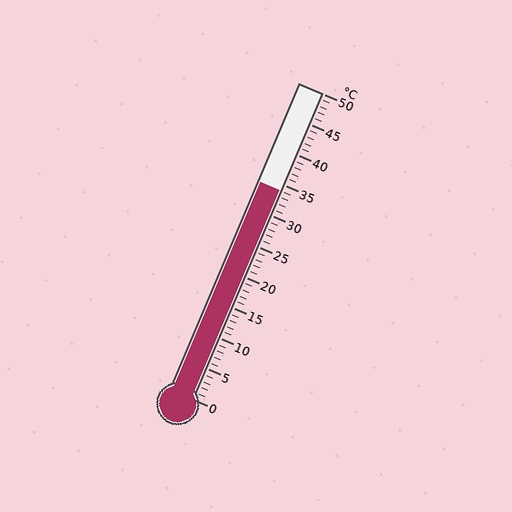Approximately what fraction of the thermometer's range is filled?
The thermometer is filled to approximately 70% of its range.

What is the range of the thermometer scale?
The thermometer scale ranges from 0°C to 50°C.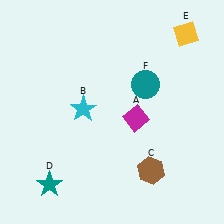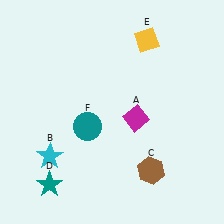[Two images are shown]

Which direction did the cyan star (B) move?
The cyan star (B) moved down.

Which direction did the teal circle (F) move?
The teal circle (F) moved left.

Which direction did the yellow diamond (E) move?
The yellow diamond (E) moved left.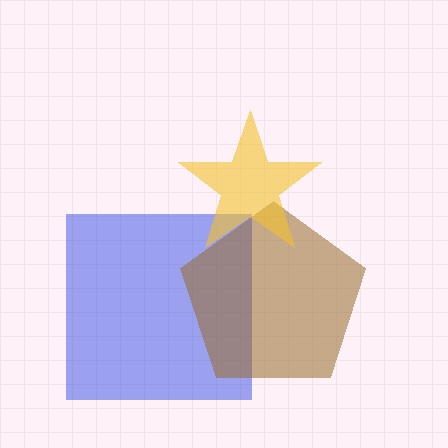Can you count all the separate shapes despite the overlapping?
Yes, there are 3 separate shapes.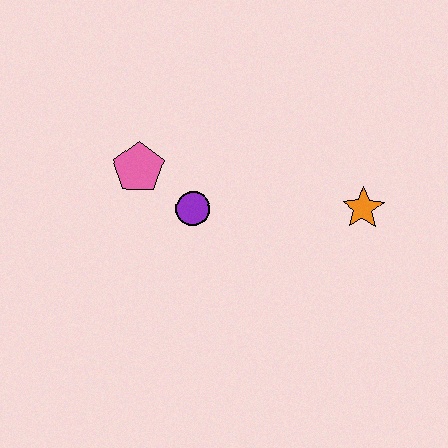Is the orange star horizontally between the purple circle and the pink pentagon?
No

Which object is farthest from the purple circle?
The orange star is farthest from the purple circle.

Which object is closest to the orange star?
The purple circle is closest to the orange star.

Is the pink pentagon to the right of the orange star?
No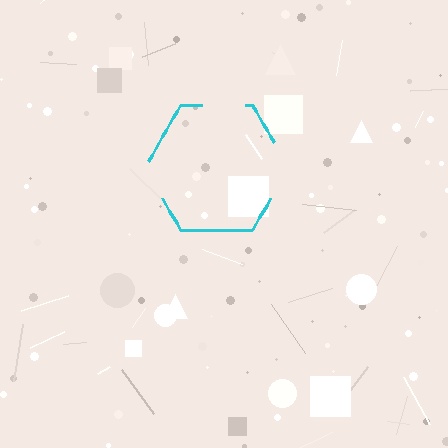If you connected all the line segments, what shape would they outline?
They would outline a hexagon.